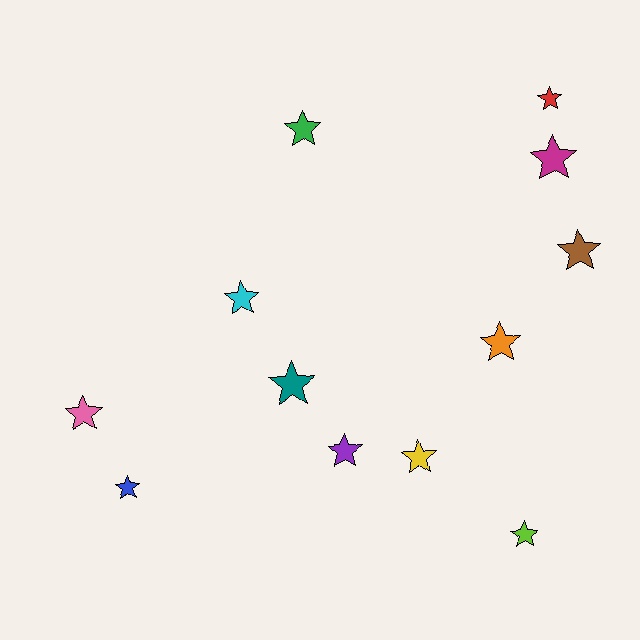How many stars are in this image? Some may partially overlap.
There are 12 stars.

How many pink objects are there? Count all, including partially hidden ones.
There is 1 pink object.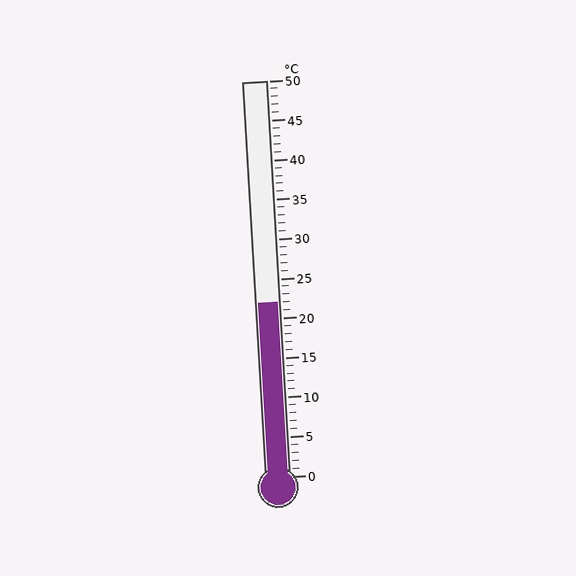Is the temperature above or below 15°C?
The temperature is above 15°C.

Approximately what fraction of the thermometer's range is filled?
The thermometer is filled to approximately 45% of its range.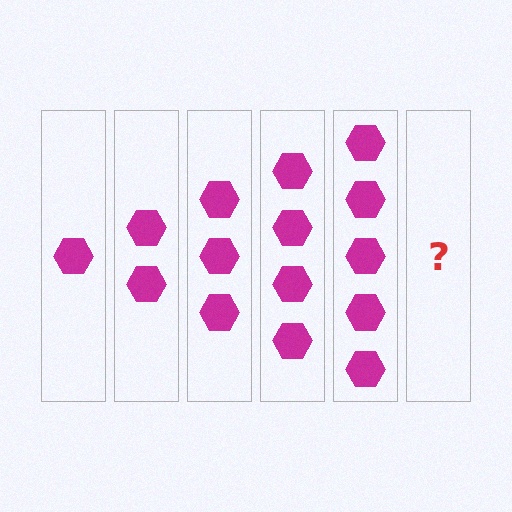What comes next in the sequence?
The next element should be 6 hexagons.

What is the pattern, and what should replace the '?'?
The pattern is that each step adds one more hexagon. The '?' should be 6 hexagons.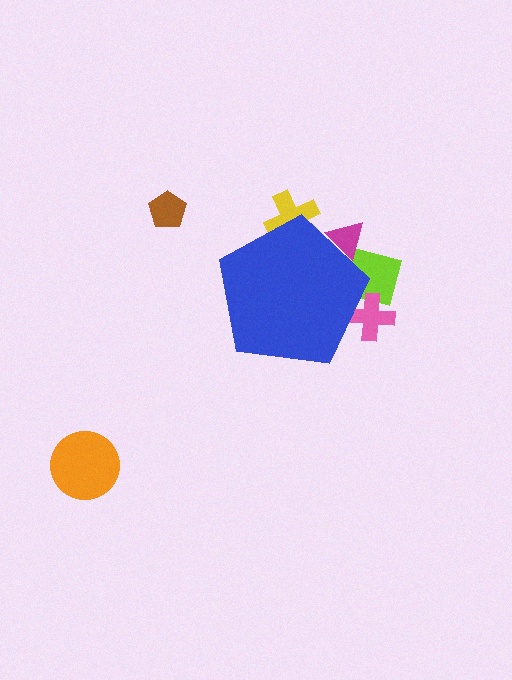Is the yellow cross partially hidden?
Yes, the yellow cross is partially hidden behind the blue pentagon.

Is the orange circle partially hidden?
No, the orange circle is fully visible.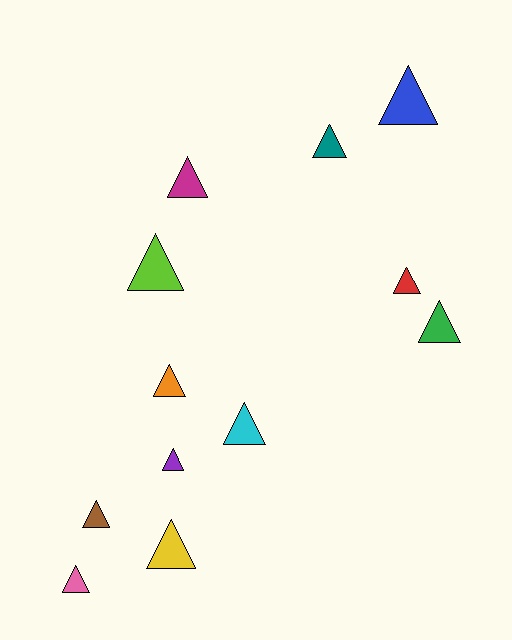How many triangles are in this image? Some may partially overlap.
There are 12 triangles.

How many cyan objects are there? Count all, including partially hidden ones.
There is 1 cyan object.